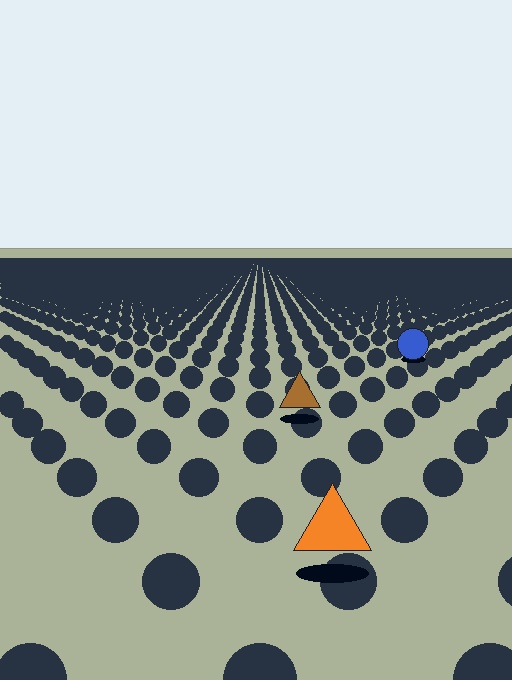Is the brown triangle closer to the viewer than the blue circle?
Yes. The brown triangle is closer — you can tell from the texture gradient: the ground texture is coarser near it.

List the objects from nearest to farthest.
From nearest to farthest: the orange triangle, the brown triangle, the blue circle.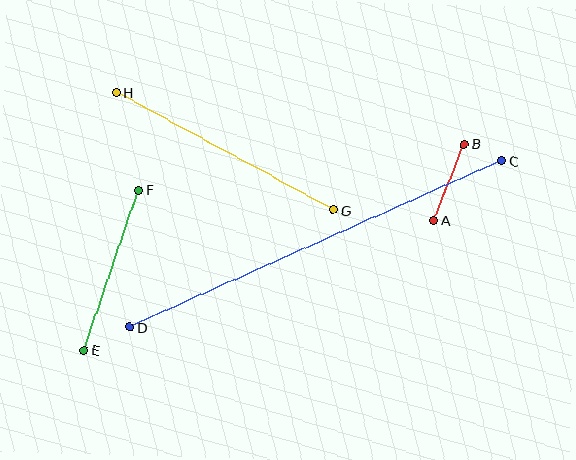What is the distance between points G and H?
The distance is approximately 246 pixels.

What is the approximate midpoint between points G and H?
The midpoint is at approximately (225, 151) pixels.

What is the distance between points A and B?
The distance is approximately 82 pixels.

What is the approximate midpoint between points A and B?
The midpoint is at approximately (449, 182) pixels.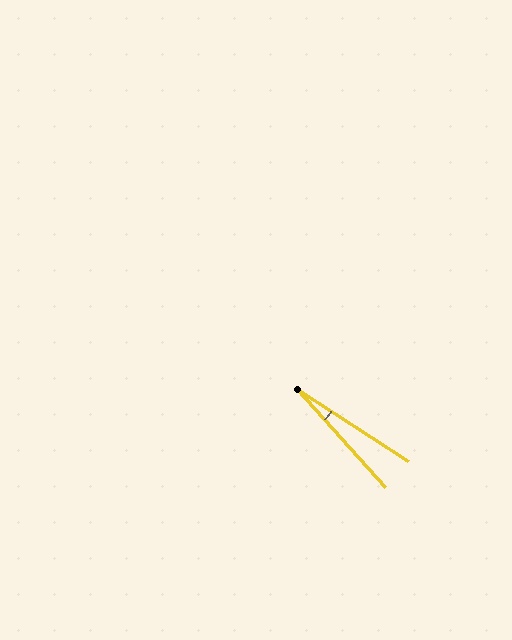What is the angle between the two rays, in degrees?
Approximately 15 degrees.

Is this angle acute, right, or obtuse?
It is acute.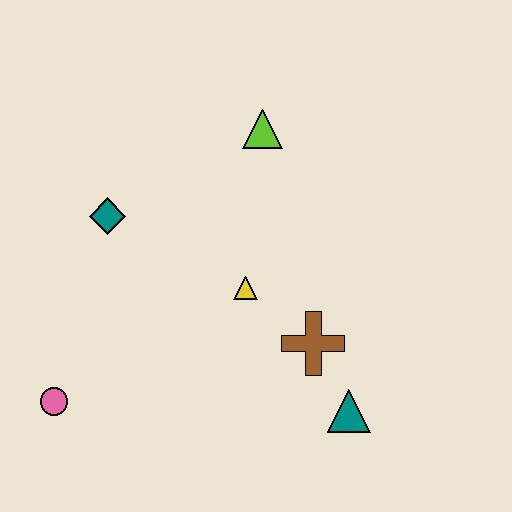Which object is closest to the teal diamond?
The yellow triangle is closest to the teal diamond.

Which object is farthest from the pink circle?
The lime triangle is farthest from the pink circle.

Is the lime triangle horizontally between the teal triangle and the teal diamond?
Yes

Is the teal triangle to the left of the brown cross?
No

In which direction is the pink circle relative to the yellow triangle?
The pink circle is to the left of the yellow triangle.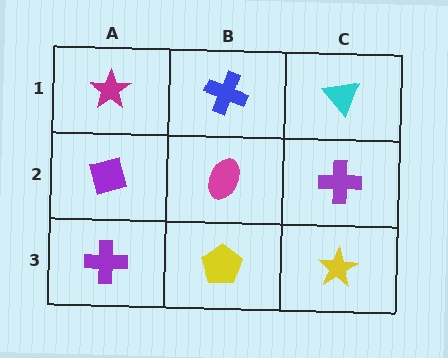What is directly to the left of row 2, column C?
A magenta ellipse.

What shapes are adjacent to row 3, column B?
A magenta ellipse (row 2, column B), a purple cross (row 3, column A), a yellow star (row 3, column C).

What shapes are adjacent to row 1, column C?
A purple cross (row 2, column C), a blue cross (row 1, column B).